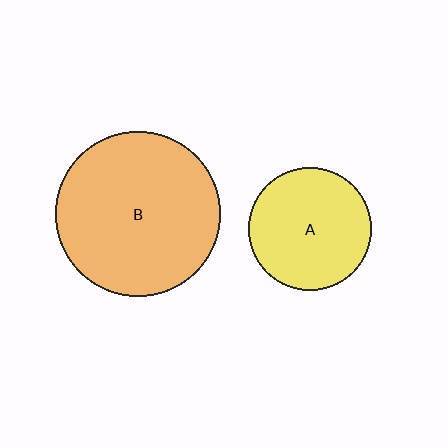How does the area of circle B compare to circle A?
Approximately 1.8 times.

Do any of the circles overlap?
No, none of the circles overlap.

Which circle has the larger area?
Circle B (orange).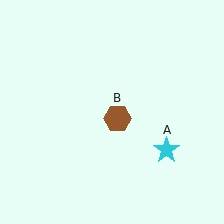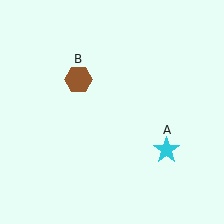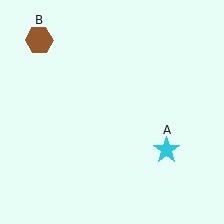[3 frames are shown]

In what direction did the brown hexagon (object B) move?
The brown hexagon (object B) moved up and to the left.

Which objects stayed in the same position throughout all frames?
Cyan star (object A) remained stationary.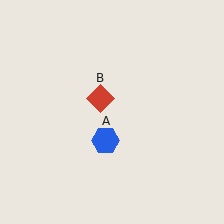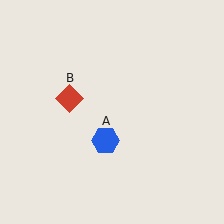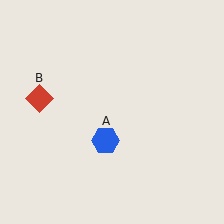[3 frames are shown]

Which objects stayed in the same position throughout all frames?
Blue hexagon (object A) remained stationary.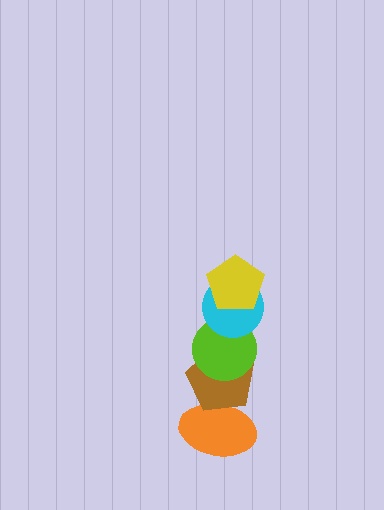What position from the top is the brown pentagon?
The brown pentagon is 4th from the top.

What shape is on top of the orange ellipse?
The brown pentagon is on top of the orange ellipse.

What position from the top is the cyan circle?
The cyan circle is 2nd from the top.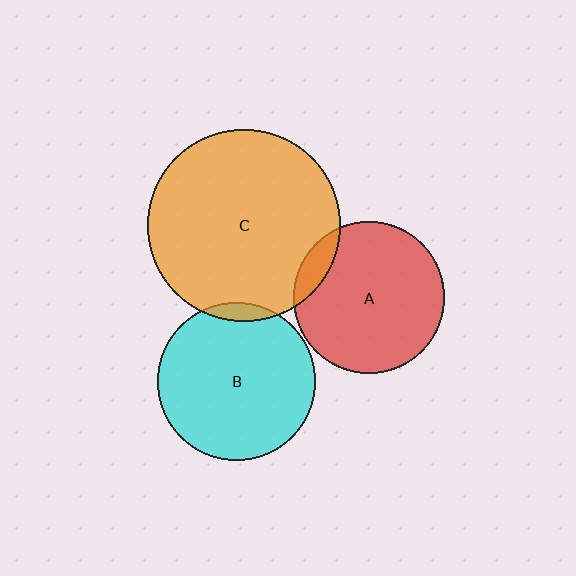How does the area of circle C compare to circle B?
Approximately 1.5 times.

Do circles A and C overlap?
Yes.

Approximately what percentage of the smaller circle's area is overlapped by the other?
Approximately 10%.